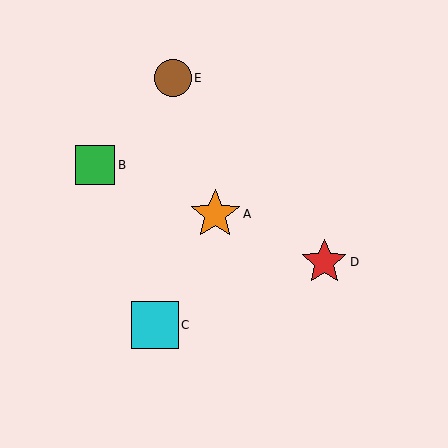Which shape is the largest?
The orange star (labeled A) is the largest.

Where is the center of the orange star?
The center of the orange star is at (215, 214).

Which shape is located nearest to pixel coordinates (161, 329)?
The cyan square (labeled C) at (155, 325) is nearest to that location.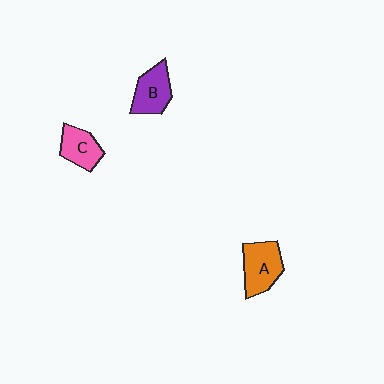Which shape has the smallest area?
Shape C (pink).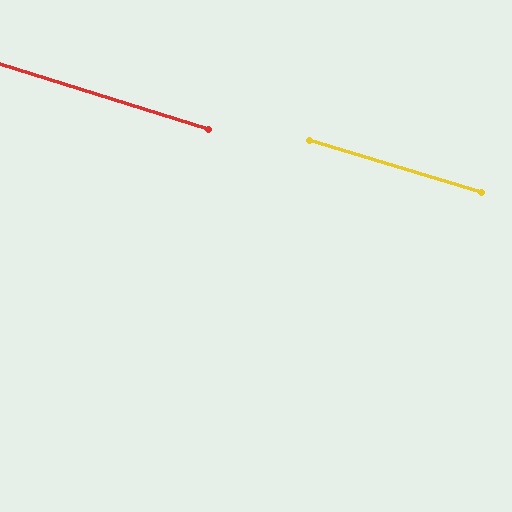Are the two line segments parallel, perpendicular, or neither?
Parallel — their directions differ by only 0.3°.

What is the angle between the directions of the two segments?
Approximately 0 degrees.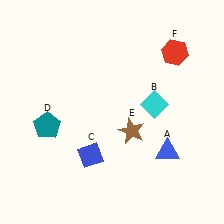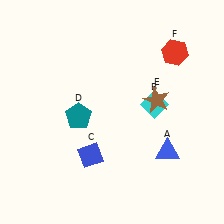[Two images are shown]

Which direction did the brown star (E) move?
The brown star (E) moved up.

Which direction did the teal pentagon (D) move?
The teal pentagon (D) moved right.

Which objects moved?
The objects that moved are: the teal pentagon (D), the brown star (E).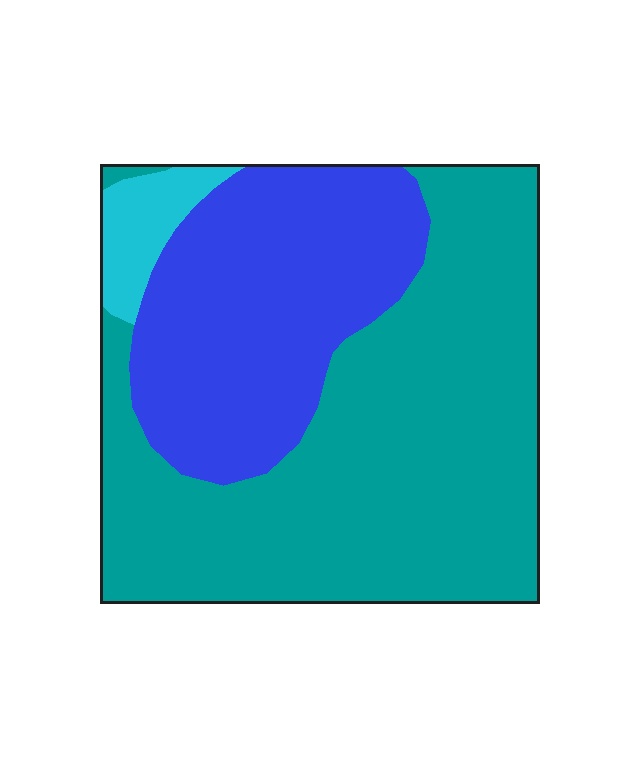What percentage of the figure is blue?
Blue takes up about one third (1/3) of the figure.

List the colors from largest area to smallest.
From largest to smallest: teal, blue, cyan.